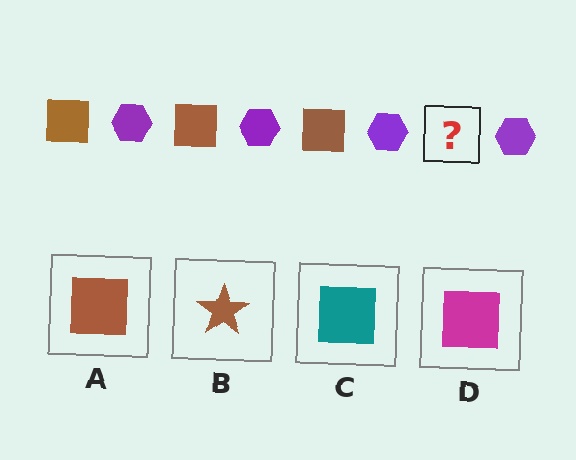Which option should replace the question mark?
Option A.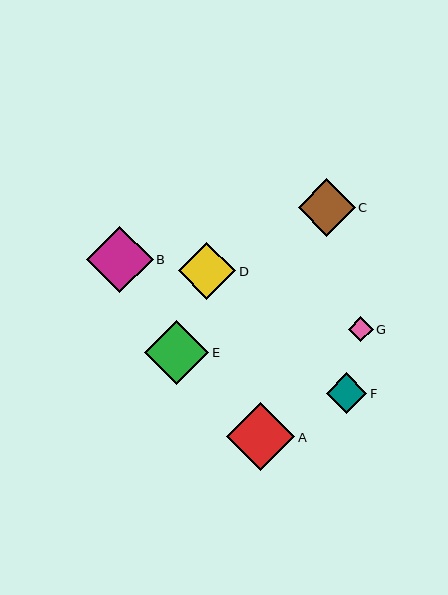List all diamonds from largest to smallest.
From largest to smallest: A, B, E, D, C, F, G.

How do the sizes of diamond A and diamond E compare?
Diamond A and diamond E are approximately the same size.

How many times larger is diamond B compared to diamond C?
Diamond B is approximately 1.2 times the size of diamond C.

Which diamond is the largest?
Diamond A is the largest with a size of approximately 68 pixels.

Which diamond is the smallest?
Diamond G is the smallest with a size of approximately 25 pixels.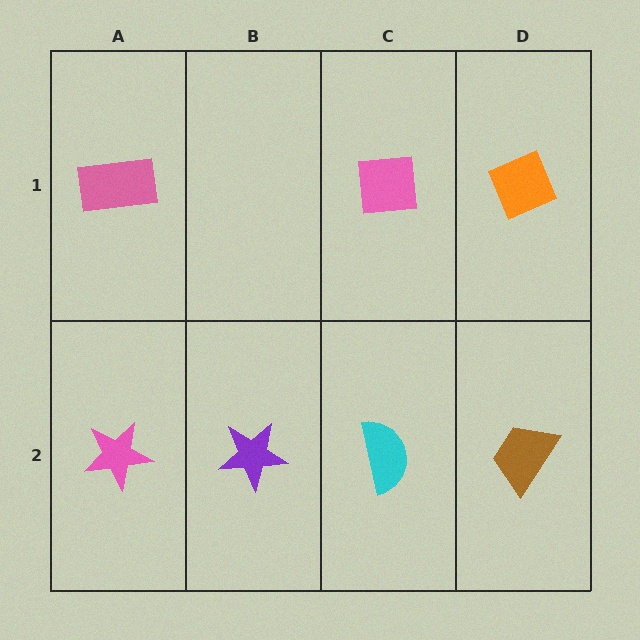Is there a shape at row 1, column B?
No, that cell is empty.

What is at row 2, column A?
A pink star.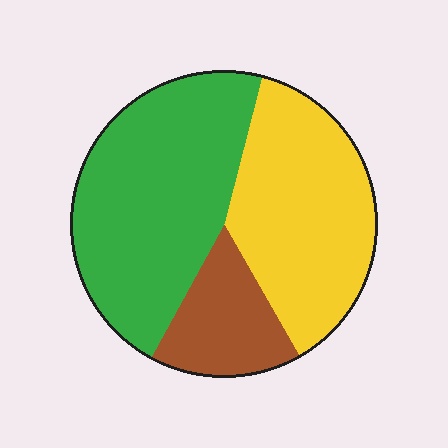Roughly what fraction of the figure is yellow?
Yellow covers roughly 40% of the figure.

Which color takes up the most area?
Green, at roughly 45%.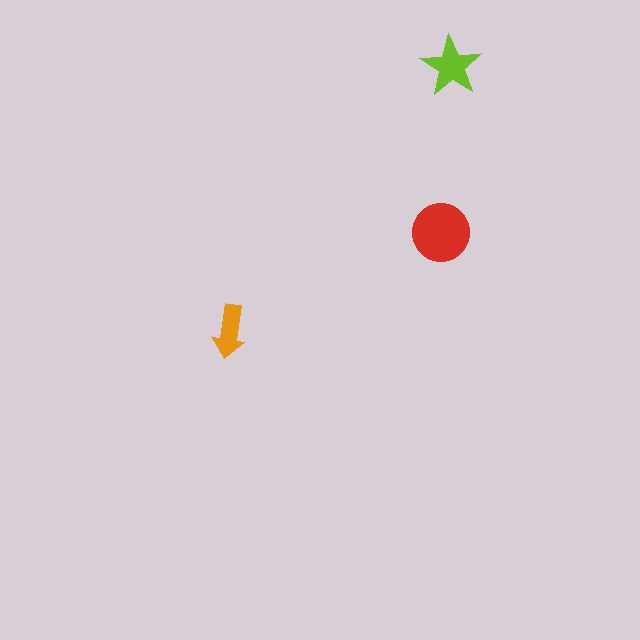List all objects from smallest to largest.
The orange arrow, the lime star, the red circle.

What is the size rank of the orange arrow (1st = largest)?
3rd.